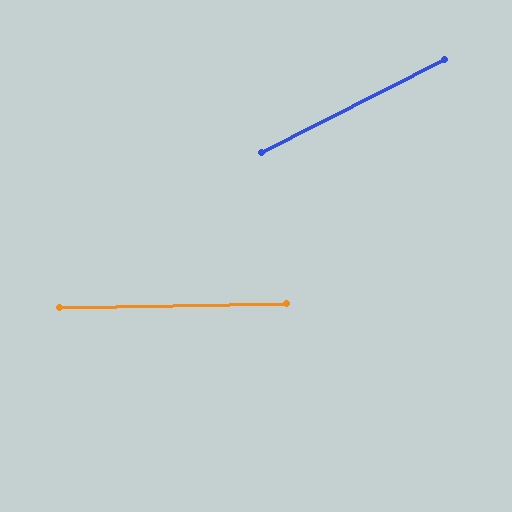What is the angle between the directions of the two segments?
Approximately 26 degrees.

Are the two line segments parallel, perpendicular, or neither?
Neither parallel nor perpendicular — they differ by about 26°.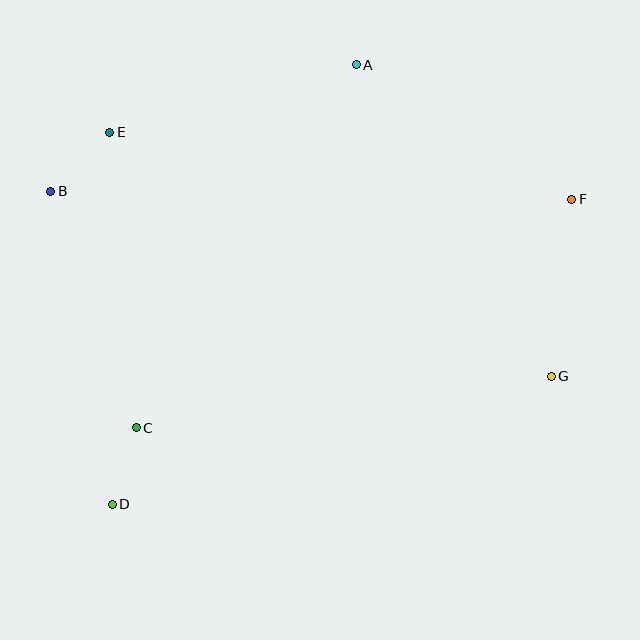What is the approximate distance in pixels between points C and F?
The distance between C and F is approximately 492 pixels.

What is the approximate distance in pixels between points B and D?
The distance between B and D is approximately 319 pixels.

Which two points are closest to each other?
Points C and D are closest to each other.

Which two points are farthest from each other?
Points D and F are farthest from each other.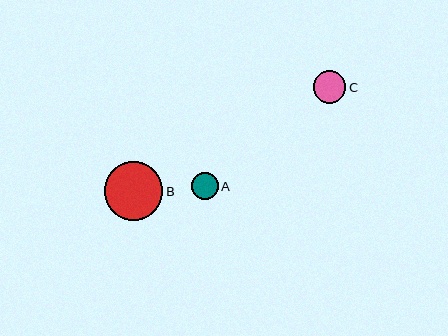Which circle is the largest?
Circle B is the largest with a size of approximately 58 pixels.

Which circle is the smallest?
Circle A is the smallest with a size of approximately 27 pixels.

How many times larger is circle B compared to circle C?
Circle B is approximately 1.8 times the size of circle C.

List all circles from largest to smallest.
From largest to smallest: B, C, A.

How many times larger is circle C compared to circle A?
Circle C is approximately 1.2 times the size of circle A.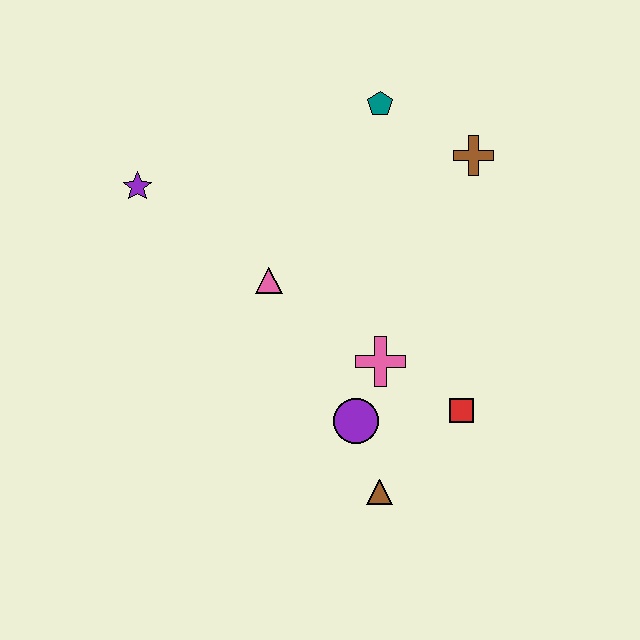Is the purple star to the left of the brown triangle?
Yes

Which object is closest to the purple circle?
The pink cross is closest to the purple circle.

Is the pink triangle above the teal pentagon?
No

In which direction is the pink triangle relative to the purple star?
The pink triangle is to the right of the purple star.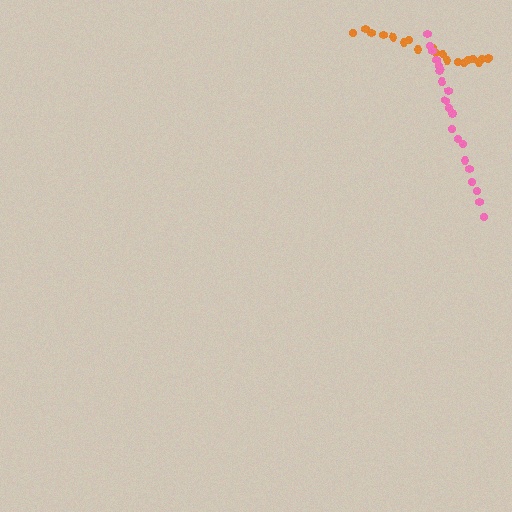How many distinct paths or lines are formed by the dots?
There are 2 distinct paths.